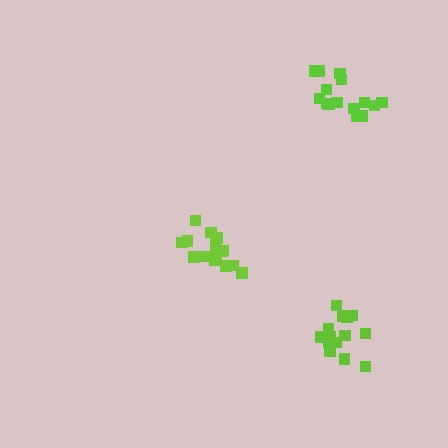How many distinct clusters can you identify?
There are 3 distinct clusters.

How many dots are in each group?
Group 1: 15 dots, Group 2: 15 dots, Group 3: 14 dots (44 total).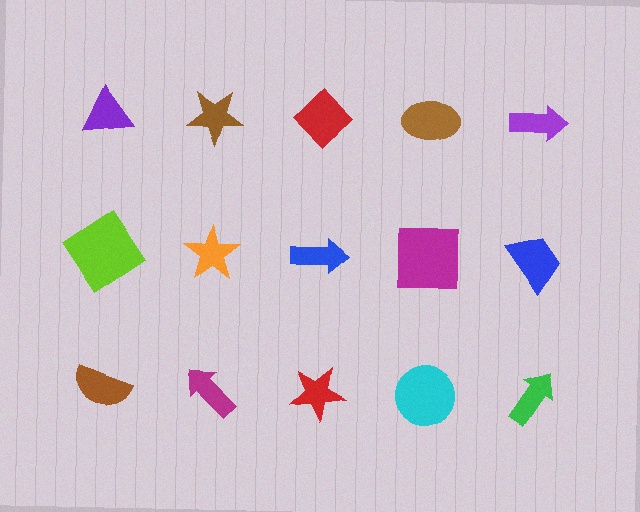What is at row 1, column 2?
A brown star.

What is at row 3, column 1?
A brown semicircle.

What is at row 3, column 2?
A magenta arrow.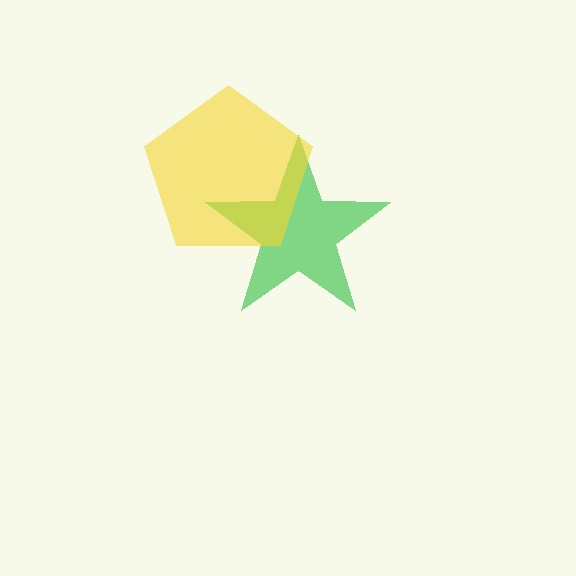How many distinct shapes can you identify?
There are 2 distinct shapes: a green star, a yellow pentagon.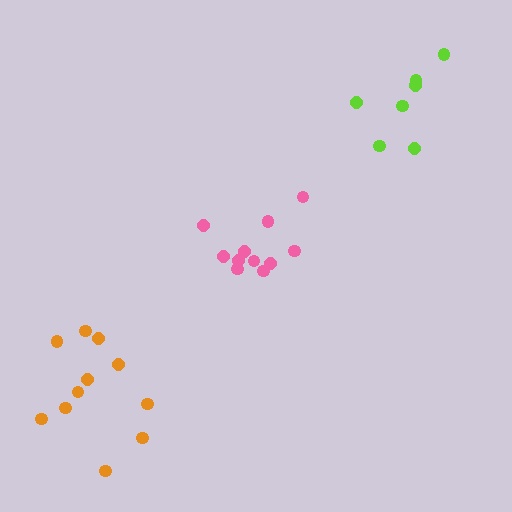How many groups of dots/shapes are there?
There are 3 groups.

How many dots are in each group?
Group 1: 11 dots, Group 2: 11 dots, Group 3: 7 dots (29 total).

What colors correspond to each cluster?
The clusters are colored: orange, pink, lime.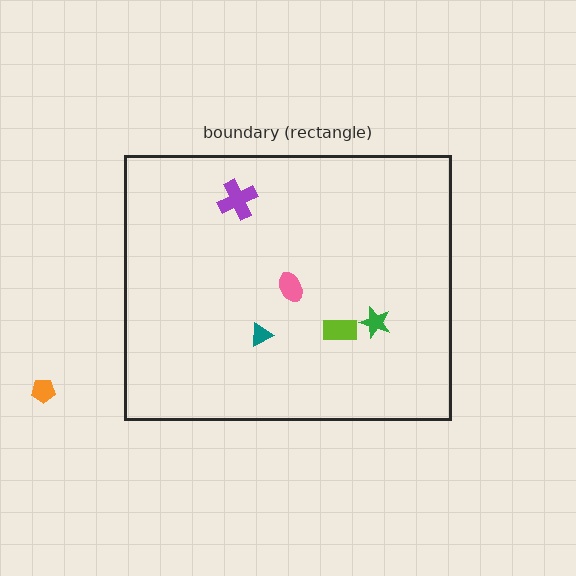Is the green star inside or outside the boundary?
Inside.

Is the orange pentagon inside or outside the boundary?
Outside.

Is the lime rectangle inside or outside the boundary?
Inside.